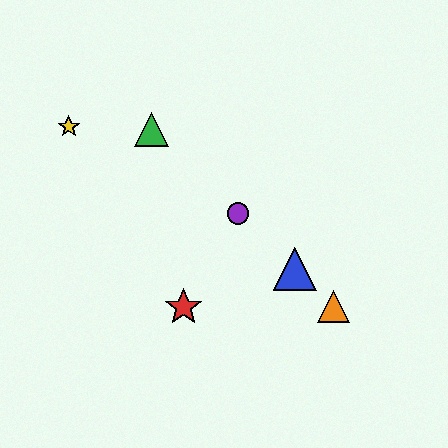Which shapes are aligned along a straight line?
The blue triangle, the green triangle, the purple circle, the orange triangle are aligned along a straight line.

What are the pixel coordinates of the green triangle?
The green triangle is at (151, 130).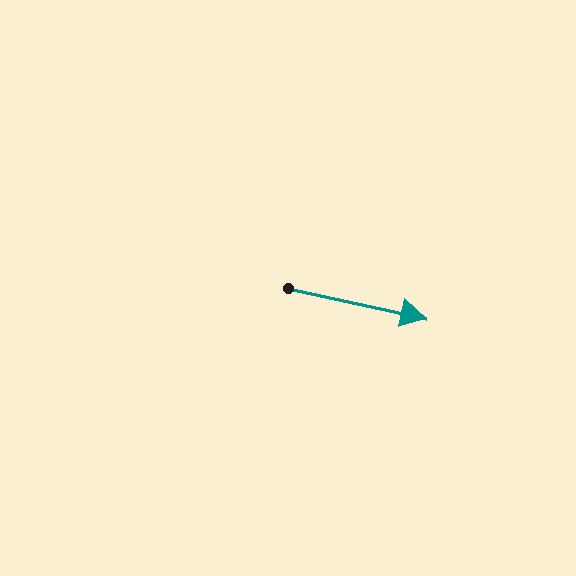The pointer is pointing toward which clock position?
Roughly 3 o'clock.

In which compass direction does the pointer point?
East.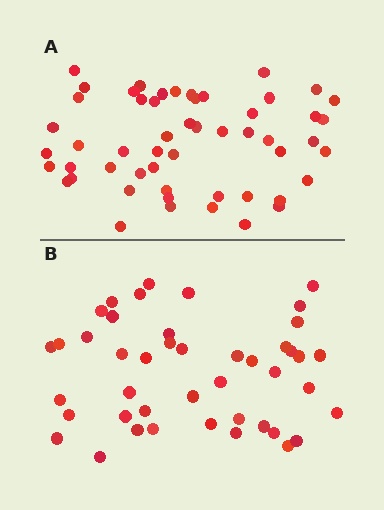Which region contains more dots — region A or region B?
Region A (the top region) has more dots.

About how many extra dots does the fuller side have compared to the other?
Region A has roughly 8 or so more dots than region B.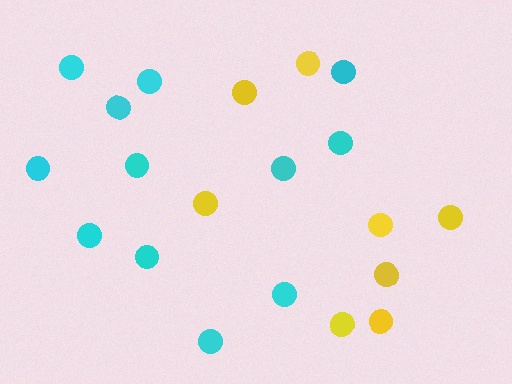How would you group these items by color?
There are 2 groups: one group of cyan circles (12) and one group of yellow circles (8).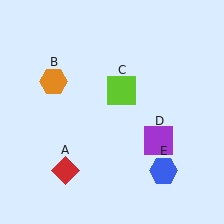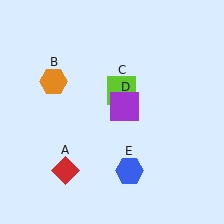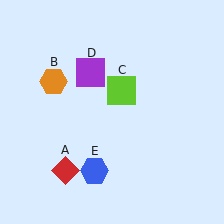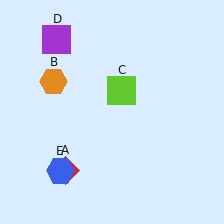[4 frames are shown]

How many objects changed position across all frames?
2 objects changed position: purple square (object D), blue hexagon (object E).